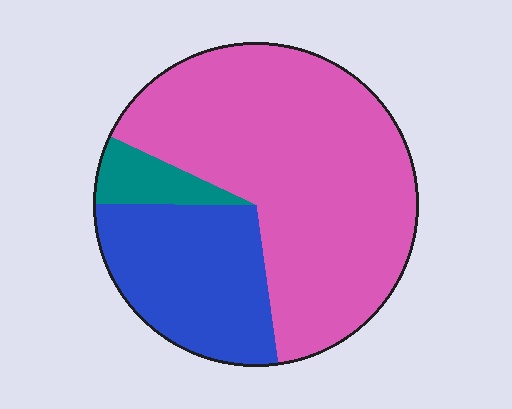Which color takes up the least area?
Teal, at roughly 5%.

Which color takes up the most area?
Pink, at roughly 65%.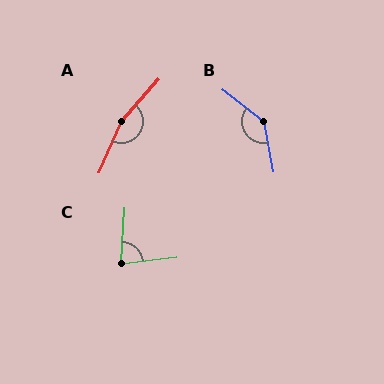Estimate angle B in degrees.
Approximately 139 degrees.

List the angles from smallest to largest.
C (81°), B (139°), A (162°).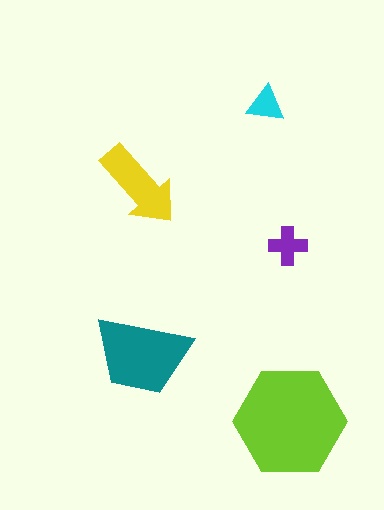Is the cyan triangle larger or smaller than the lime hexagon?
Smaller.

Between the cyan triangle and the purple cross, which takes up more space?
The purple cross.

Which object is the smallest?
The cyan triangle.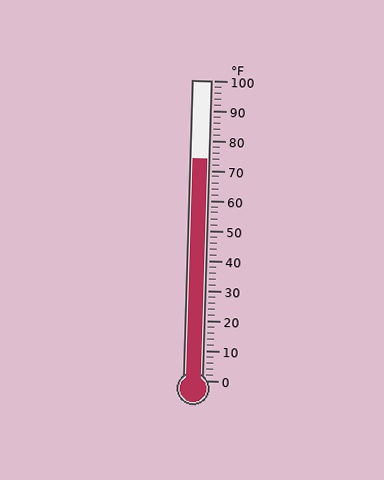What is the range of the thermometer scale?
The thermometer scale ranges from 0°F to 100°F.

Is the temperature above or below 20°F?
The temperature is above 20°F.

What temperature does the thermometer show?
The thermometer shows approximately 74°F.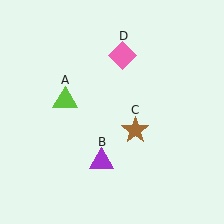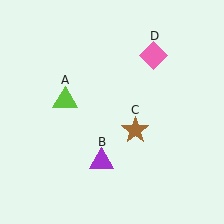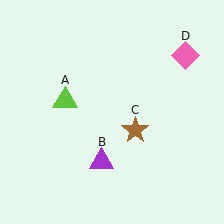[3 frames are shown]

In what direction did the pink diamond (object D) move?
The pink diamond (object D) moved right.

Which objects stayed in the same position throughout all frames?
Lime triangle (object A) and purple triangle (object B) and brown star (object C) remained stationary.